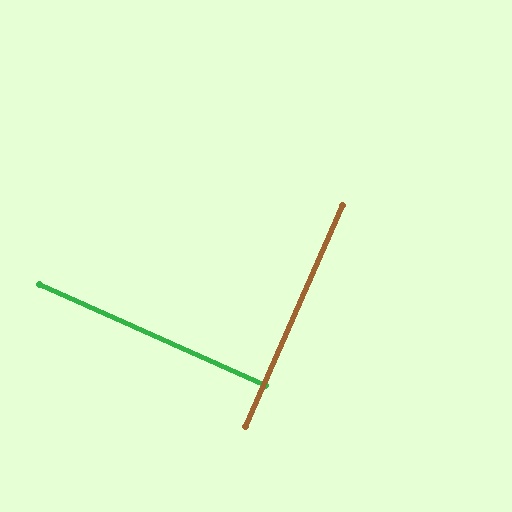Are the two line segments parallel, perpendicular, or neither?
Perpendicular — they meet at approximately 90°.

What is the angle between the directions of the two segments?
Approximately 90 degrees.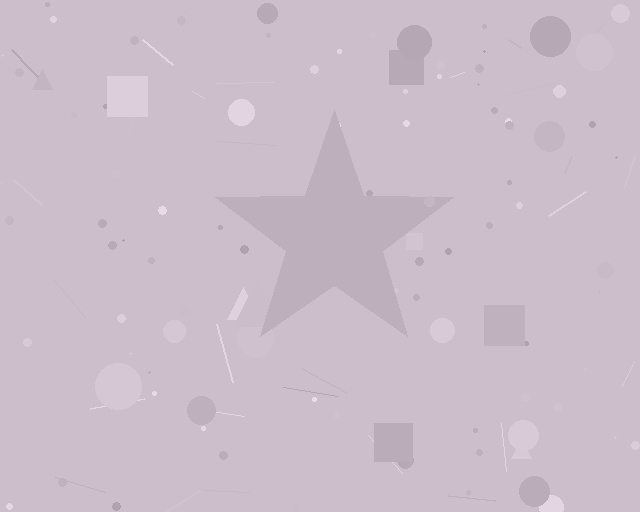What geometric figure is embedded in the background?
A star is embedded in the background.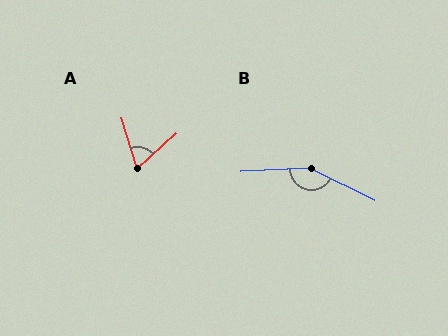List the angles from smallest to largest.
A (66°), B (151°).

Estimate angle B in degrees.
Approximately 151 degrees.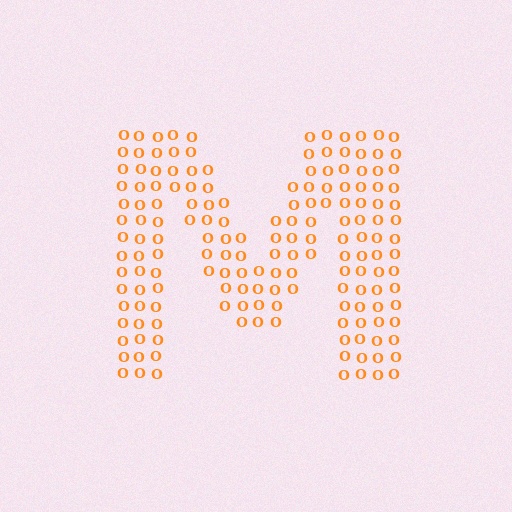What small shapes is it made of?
It is made of small letter O's.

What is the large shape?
The large shape is the letter M.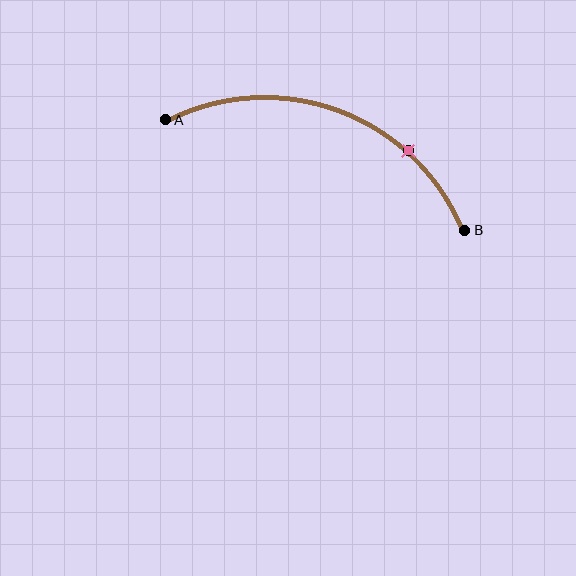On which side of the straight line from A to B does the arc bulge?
The arc bulges above the straight line connecting A and B.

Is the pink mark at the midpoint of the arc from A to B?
No. The pink mark lies on the arc but is closer to endpoint B. The arc midpoint would be at the point on the curve equidistant along the arc from both A and B.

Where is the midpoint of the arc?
The arc midpoint is the point on the curve farthest from the straight line joining A and B. It sits above that line.